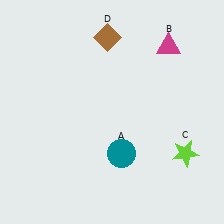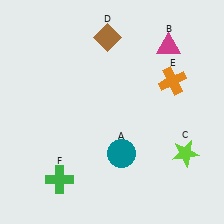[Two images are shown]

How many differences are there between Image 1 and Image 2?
There are 2 differences between the two images.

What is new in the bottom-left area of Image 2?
A green cross (F) was added in the bottom-left area of Image 2.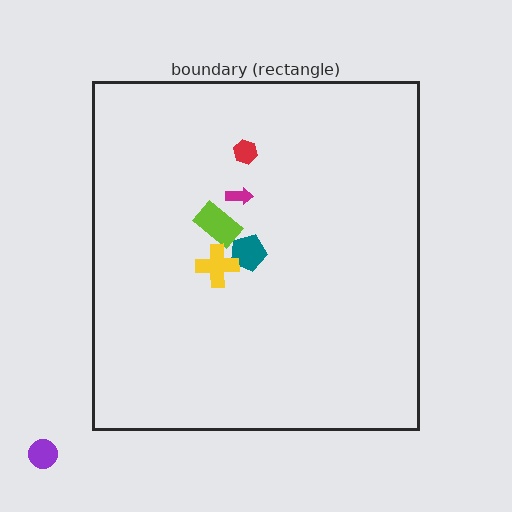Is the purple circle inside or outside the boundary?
Outside.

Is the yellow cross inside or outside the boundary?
Inside.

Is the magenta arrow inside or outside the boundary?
Inside.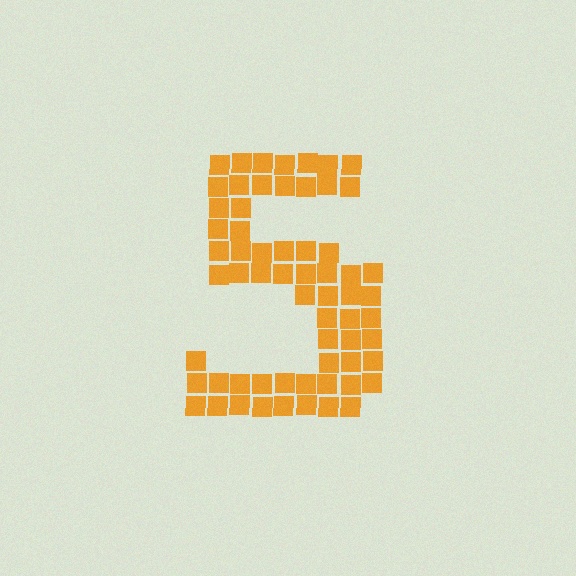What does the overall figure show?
The overall figure shows the digit 5.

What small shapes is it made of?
It is made of small squares.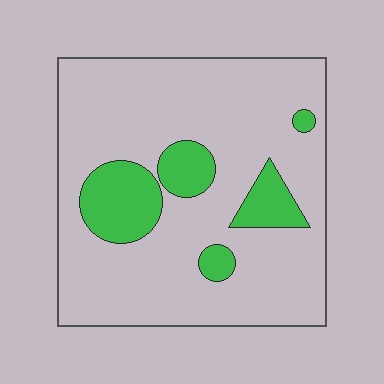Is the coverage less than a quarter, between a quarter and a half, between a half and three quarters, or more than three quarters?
Less than a quarter.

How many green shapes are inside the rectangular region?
5.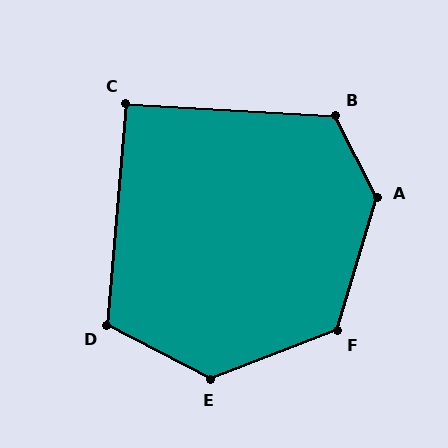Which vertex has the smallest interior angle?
C, at approximately 92 degrees.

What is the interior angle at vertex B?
Approximately 120 degrees (obtuse).